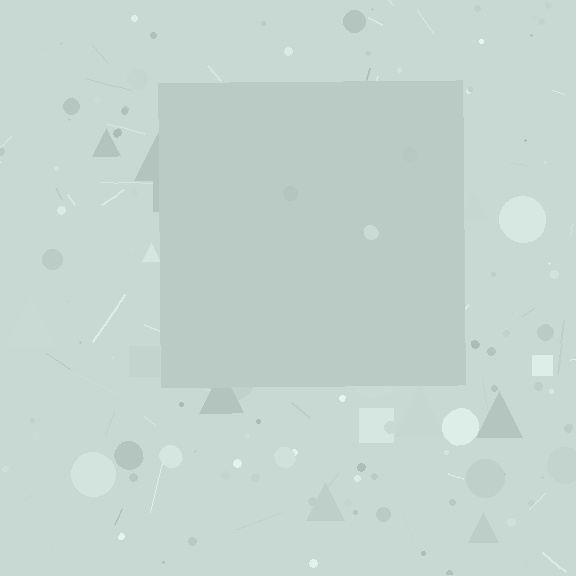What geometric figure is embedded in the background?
A square is embedded in the background.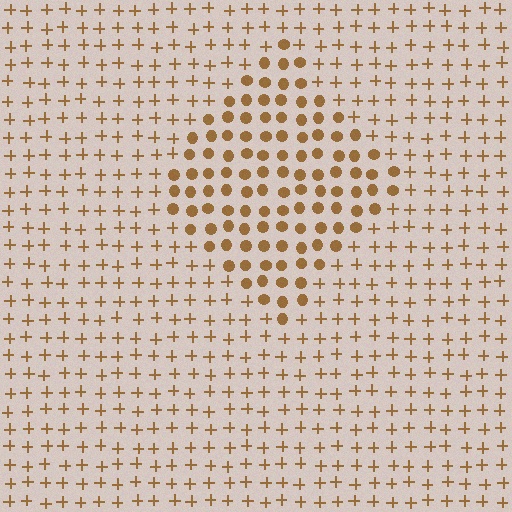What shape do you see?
I see a diamond.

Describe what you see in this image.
The image is filled with small brown elements arranged in a uniform grid. A diamond-shaped region contains circles, while the surrounding area contains plus signs. The boundary is defined purely by the change in element shape.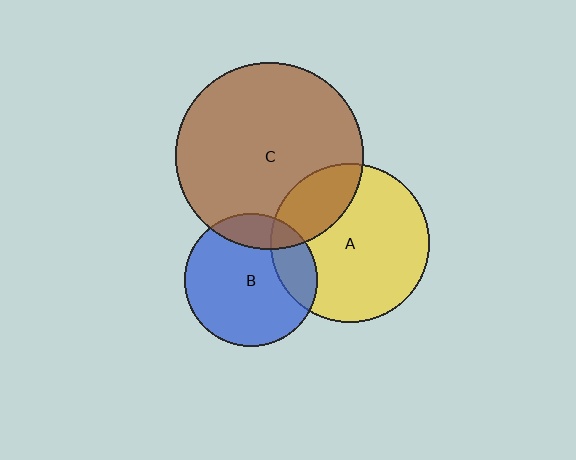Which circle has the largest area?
Circle C (brown).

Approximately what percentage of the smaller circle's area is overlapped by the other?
Approximately 20%.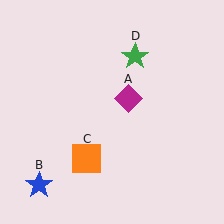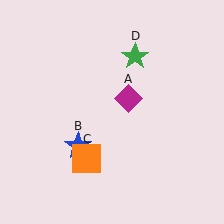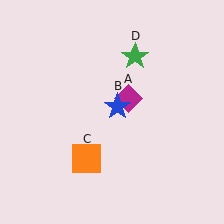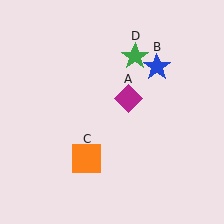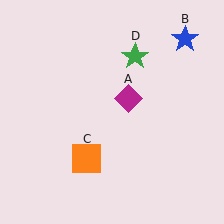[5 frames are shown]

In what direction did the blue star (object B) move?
The blue star (object B) moved up and to the right.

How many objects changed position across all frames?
1 object changed position: blue star (object B).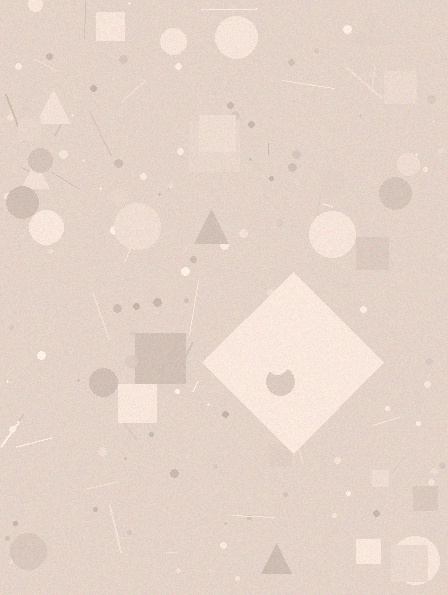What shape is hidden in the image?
A diamond is hidden in the image.